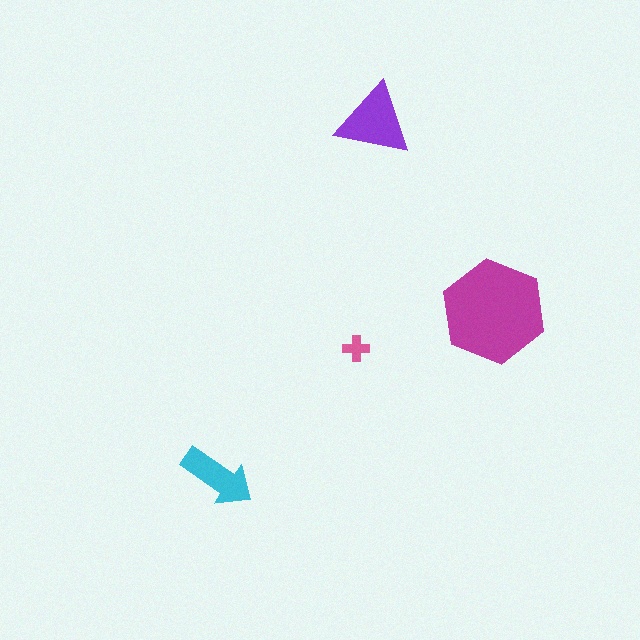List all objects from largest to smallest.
The magenta hexagon, the purple triangle, the cyan arrow, the pink cross.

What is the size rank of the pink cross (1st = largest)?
4th.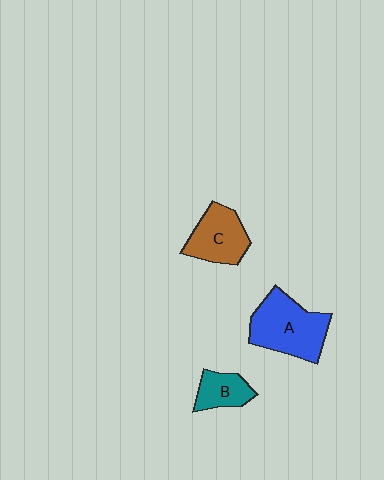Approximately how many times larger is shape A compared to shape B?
Approximately 2.1 times.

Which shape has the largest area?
Shape A (blue).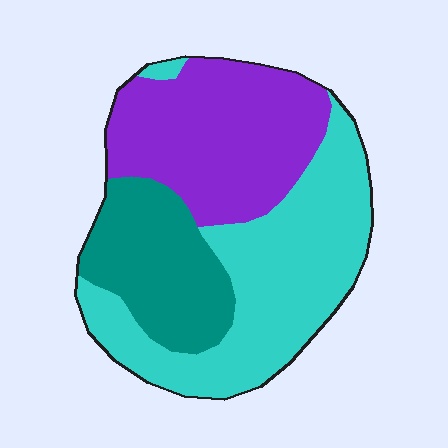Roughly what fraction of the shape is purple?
Purple takes up about one third (1/3) of the shape.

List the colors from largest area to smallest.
From largest to smallest: cyan, purple, teal.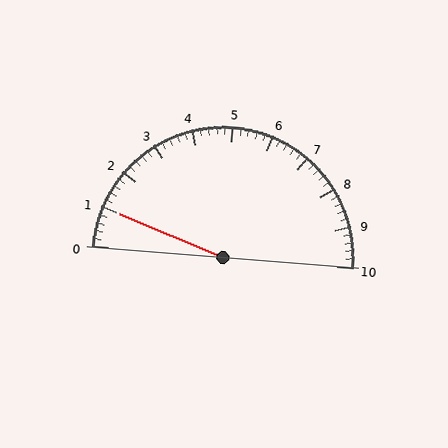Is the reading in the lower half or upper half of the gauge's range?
The reading is in the lower half of the range (0 to 10).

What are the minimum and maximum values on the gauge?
The gauge ranges from 0 to 10.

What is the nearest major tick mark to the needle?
The nearest major tick mark is 1.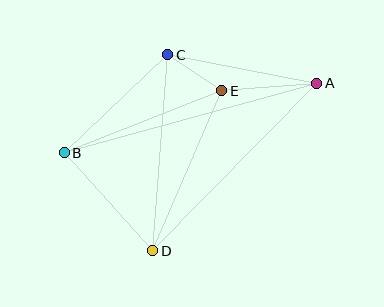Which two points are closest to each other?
Points C and E are closest to each other.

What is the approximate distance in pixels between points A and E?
The distance between A and E is approximately 96 pixels.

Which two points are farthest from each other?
Points A and B are farthest from each other.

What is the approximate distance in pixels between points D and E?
The distance between D and E is approximately 175 pixels.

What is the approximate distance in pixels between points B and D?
The distance between B and D is approximately 132 pixels.